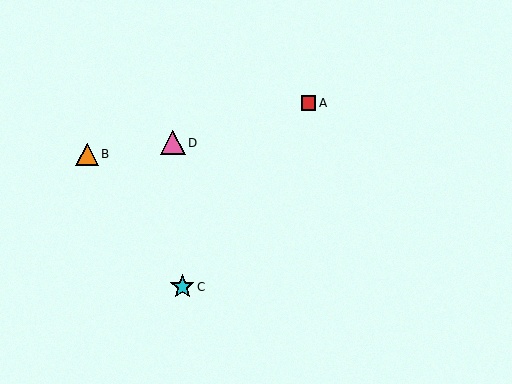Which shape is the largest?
The pink triangle (labeled D) is the largest.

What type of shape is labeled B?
Shape B is an orange triangle.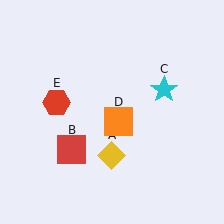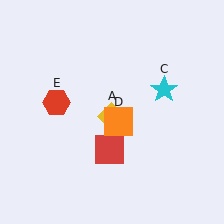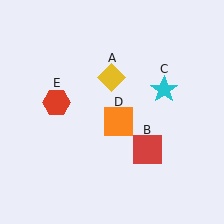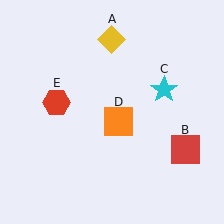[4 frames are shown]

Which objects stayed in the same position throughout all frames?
Cyan star (object C) and orange square (object D) and red hexagon (object E) remained stationary.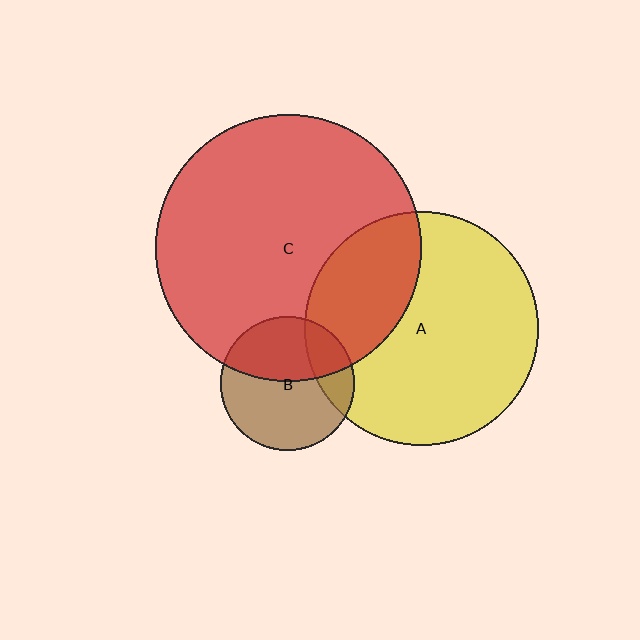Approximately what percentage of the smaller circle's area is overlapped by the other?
Approximately 20%.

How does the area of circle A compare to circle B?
Approximately 3.0 times.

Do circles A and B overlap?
Yes.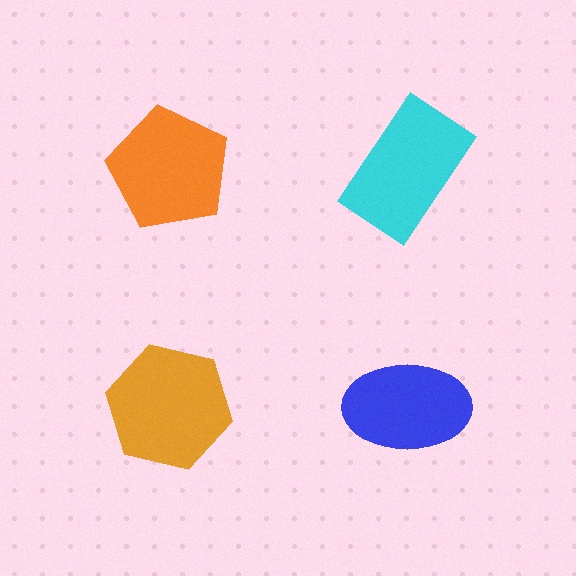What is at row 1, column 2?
A cyan rectangle.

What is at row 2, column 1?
An orange hexagon.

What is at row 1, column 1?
An orange pentagon.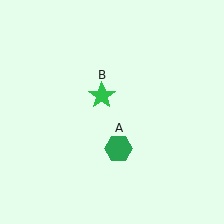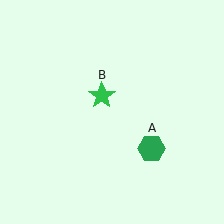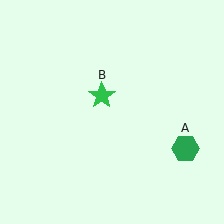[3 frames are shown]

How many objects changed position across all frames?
1 object changed position: green hexagon (object A).